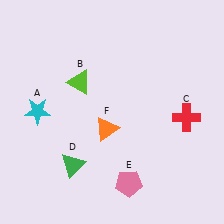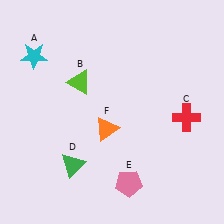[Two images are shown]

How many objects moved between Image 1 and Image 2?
1 object moved between the two images.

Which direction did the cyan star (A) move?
The cyan star (A) moved up.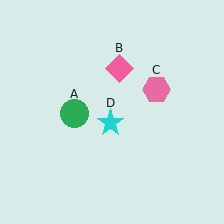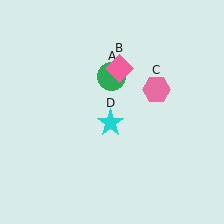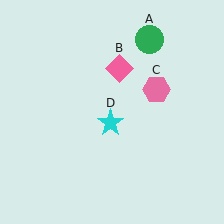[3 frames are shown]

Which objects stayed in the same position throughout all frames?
Pink diamond (object B) and pink hexagon (object C) and cyan star (object D) remained stationary.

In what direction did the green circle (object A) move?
The green circle (object A) moved up and to the right.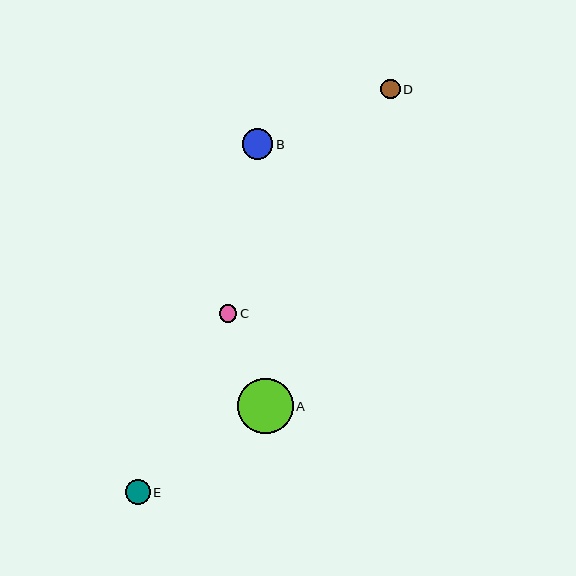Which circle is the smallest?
Circle C is the smallest with a size of approximately 18 pixels.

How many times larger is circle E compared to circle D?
Circle E is approximately 1.3 times the size of circle D.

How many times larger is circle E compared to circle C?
Circle E is approximately 1.4 times the size of circle C.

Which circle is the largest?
Circle A is the largest with a size of approximately 55 pixels.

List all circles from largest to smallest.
From largest to smallest: A, B, E, D, C.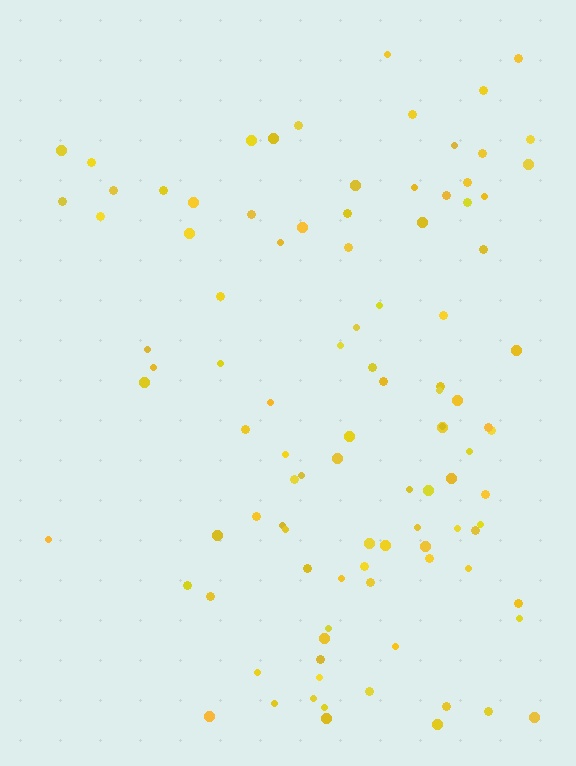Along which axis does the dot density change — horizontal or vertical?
Horizontal.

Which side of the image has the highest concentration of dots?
The right.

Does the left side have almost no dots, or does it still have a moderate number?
Still a moderate number, just noticeably fewer than the right.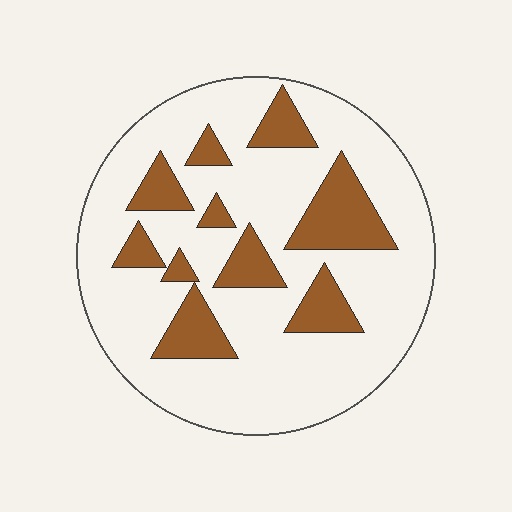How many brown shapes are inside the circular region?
10.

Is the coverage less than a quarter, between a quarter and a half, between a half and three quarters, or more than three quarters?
Less than a quarter.